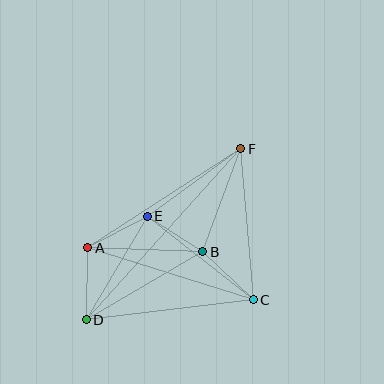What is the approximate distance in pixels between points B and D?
The distance between B and D is approximately 135 pixels.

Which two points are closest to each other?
Points B and E are closest to each other.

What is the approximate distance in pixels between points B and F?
The distance between B and F is approximately 110 pixels.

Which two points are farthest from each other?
Points D and F are farthest from each other.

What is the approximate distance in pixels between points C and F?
The distance between C and F is approximately 152 pixels.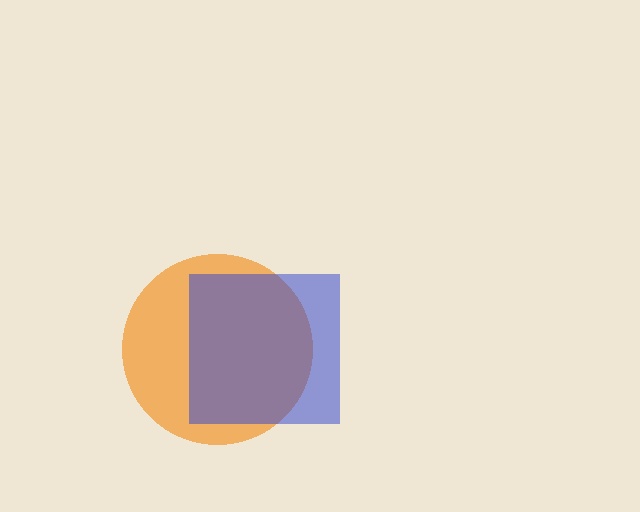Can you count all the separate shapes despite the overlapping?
Yes, there are 2 separate shapes.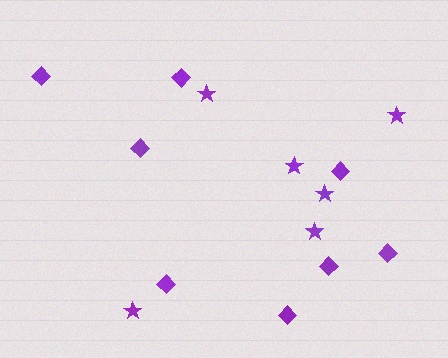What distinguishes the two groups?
There are 2 groups: one group of stars (6) and one group of diamonds (8).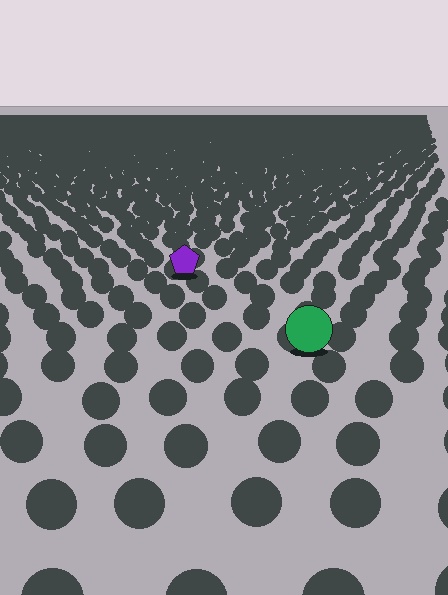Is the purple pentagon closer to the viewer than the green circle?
No. The green circle is closer — you can tell from the texture gradient: the ground texture is coarser near it.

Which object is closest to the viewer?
The green circle is closest. The texture marks near it are larger and more spread out.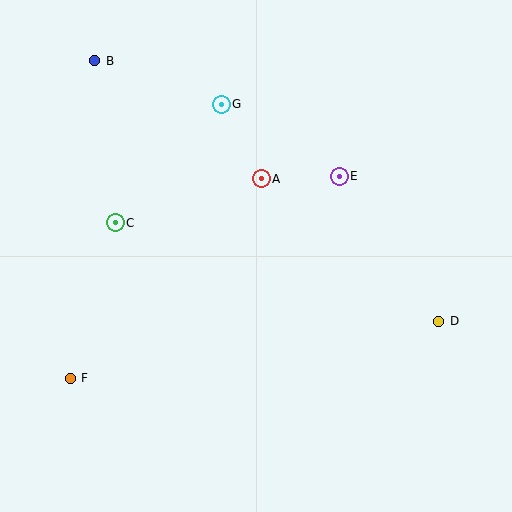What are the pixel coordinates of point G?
Point G is at (221, 104).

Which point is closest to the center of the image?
Point A at (261, 179) is closest to the center.